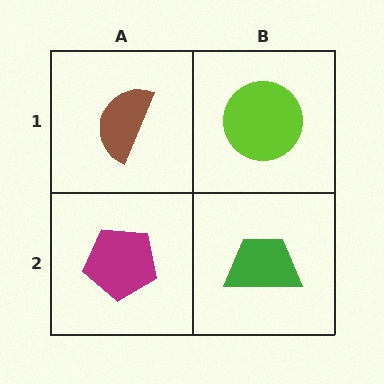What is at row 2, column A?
A magenta pentagon.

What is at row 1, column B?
A lime circle.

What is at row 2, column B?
A green trapezoid.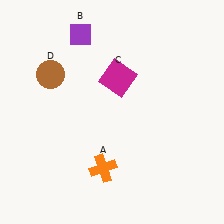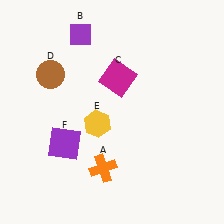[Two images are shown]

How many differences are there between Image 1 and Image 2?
There are 2 differences between the two images.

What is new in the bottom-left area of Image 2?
A yellow hexagon (E) was added in the bottom-left area of Image 2.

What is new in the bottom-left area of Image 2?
A purple square (F) was added in the bottom-left area of Image 2.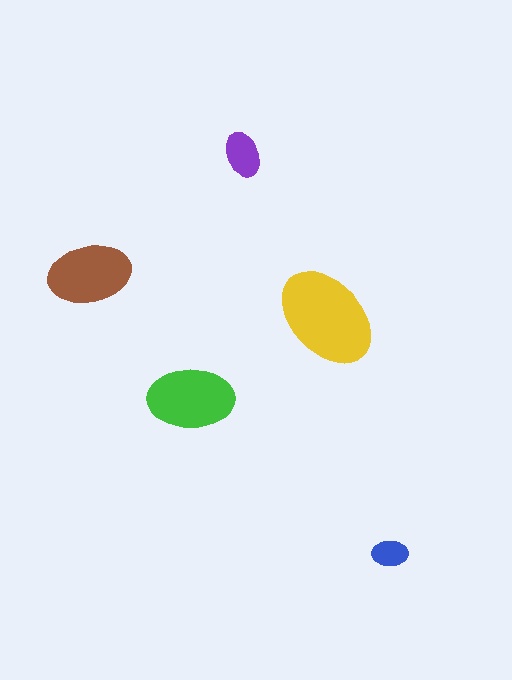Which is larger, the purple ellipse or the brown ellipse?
The brown one.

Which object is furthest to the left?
The brown ellipse is leftmost.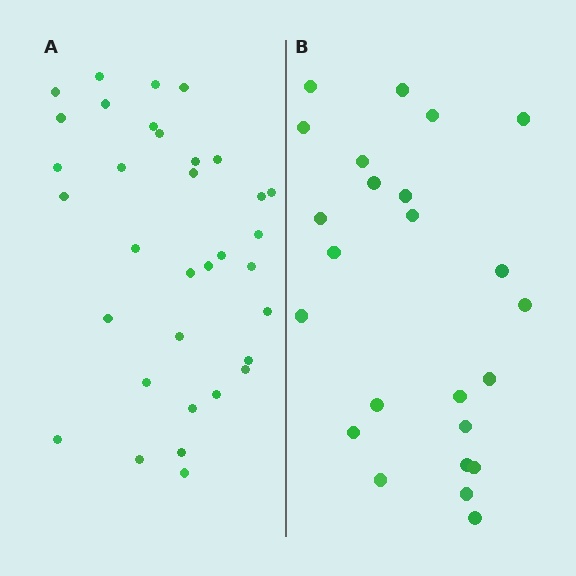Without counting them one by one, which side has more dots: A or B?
Region A (the left region) has more dots.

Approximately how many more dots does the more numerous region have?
Region A has roughly 10 or so more dots than region B.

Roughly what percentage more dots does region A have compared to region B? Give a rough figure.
About 40% more.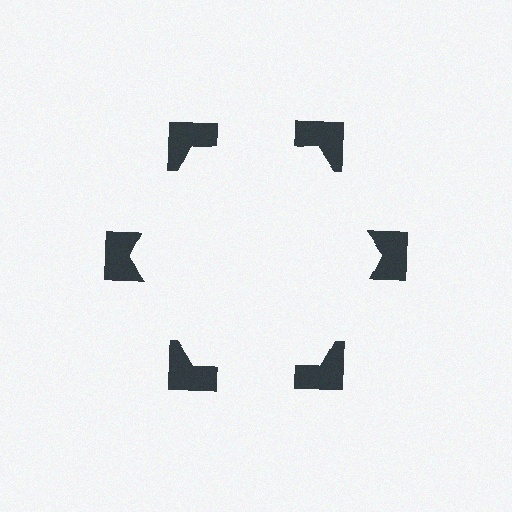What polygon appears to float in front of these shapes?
An illusory hexagon — its edges are inferred from the aligned wedge cuts in the notched squares, not physically drawn.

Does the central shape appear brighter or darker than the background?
It typically appears slightly brighter than the background, even though no actual brightness change is drawn.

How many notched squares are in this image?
There are 6 — one at each vertex of the illusory hexagon.